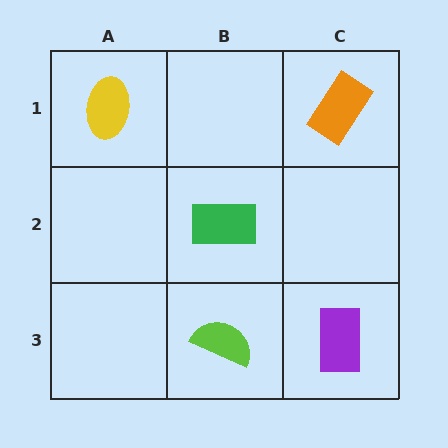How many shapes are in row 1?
2 shapes.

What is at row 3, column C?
A purple rectangle.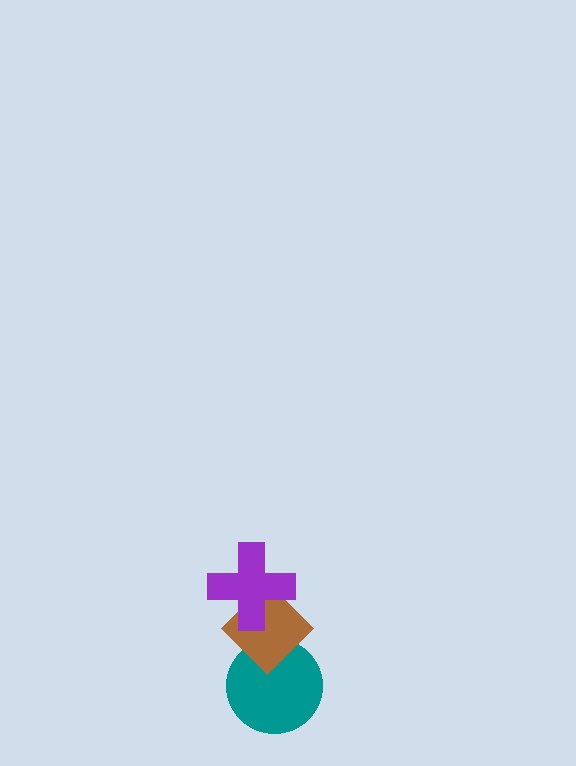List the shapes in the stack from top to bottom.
From top to bottom: the purple cross, the brown diamond, the teal circle.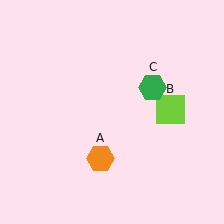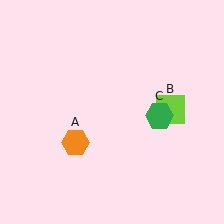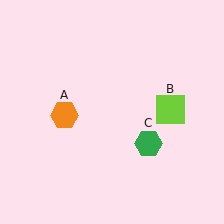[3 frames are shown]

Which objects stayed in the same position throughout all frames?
Lime square (object B) remained stationary.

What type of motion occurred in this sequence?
The orange hexagon (object A), green hexagon (object C) rotated clockwise around the center of the scene.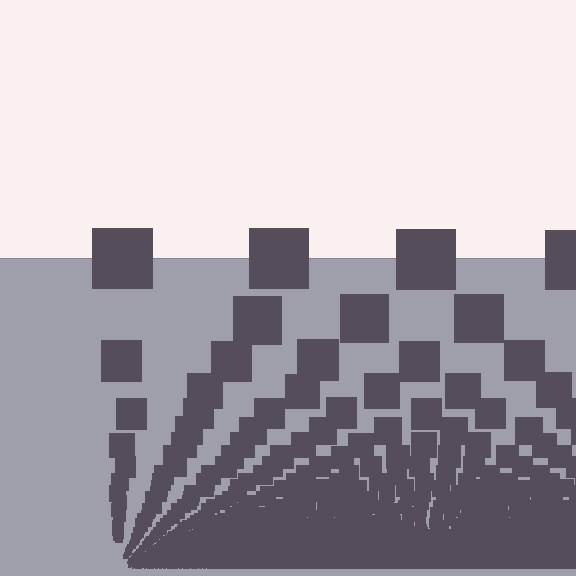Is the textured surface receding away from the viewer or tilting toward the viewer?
The surface appears to tilt toward the viewer. Texture elements get larger and sparser toward the top.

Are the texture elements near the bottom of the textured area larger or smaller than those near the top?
Smaller. The gradient is inverted — elements near the bottom are smaller and denser.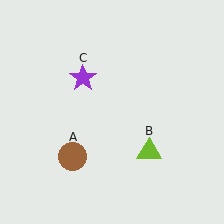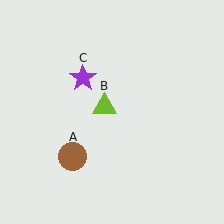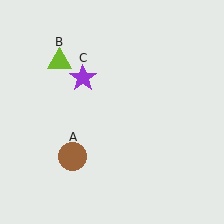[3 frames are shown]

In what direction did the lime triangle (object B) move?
The lime triangle (object B) moved up and to the left.